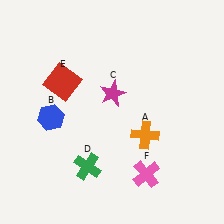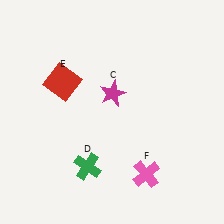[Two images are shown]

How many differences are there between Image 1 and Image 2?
There are 2 differences between the two images.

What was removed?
The orange cross (A), the blue hexagon (B) were removed in Image 2.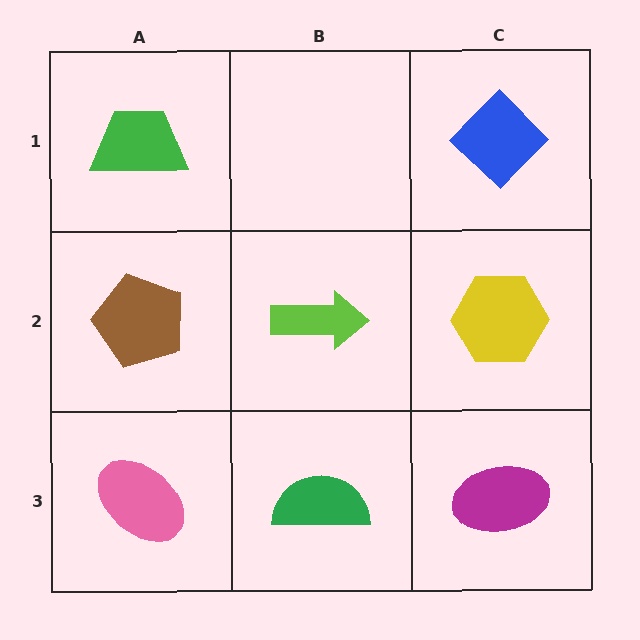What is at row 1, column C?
A blue diamond.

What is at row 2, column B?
A lime arrow.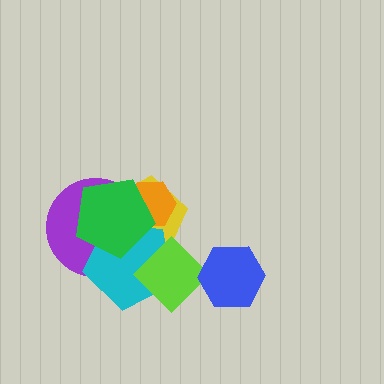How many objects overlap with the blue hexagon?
1 object overlaps with the blue hexagon.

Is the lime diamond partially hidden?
Yes, it is partially covered by another shape.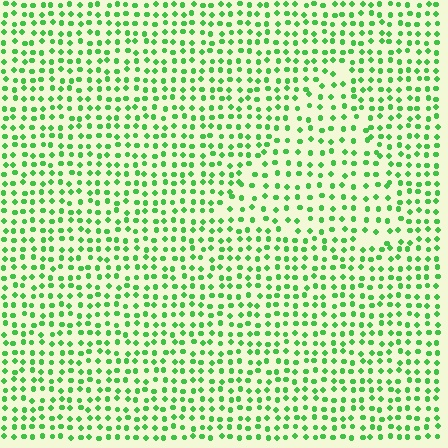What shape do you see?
I see a triangle.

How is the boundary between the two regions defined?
The boundary is defined by a change in element density (approximately 1.4x ratio). All elements are the same color, size, and shape.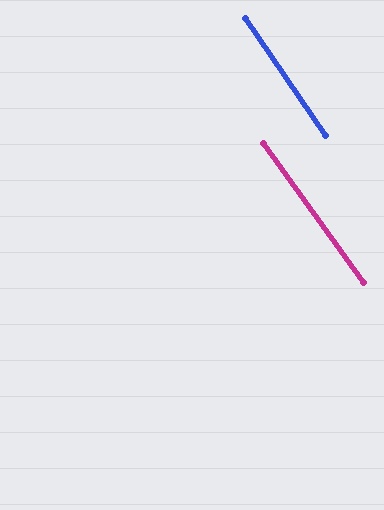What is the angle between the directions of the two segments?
Approximately 2 degrees.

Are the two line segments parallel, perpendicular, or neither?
Parallel — their directions differ by only 1.8°.